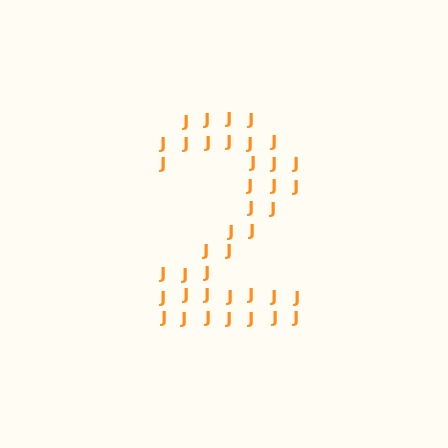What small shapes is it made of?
It is made of small letter J's.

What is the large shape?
The large shape is the digit 2.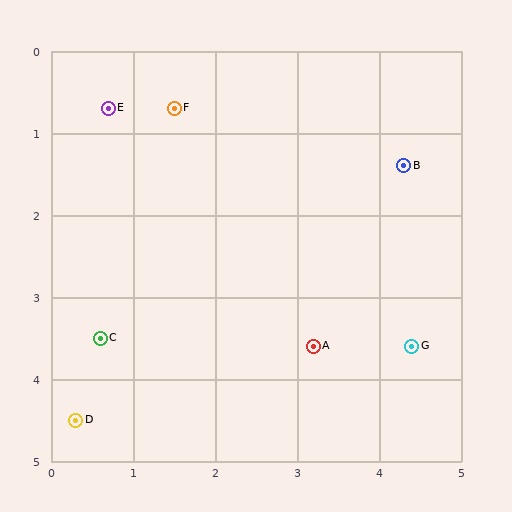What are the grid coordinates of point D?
Point D is at approximately (0.3, 4.5).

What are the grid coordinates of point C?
Point C is at approximately (0.6, 3.5).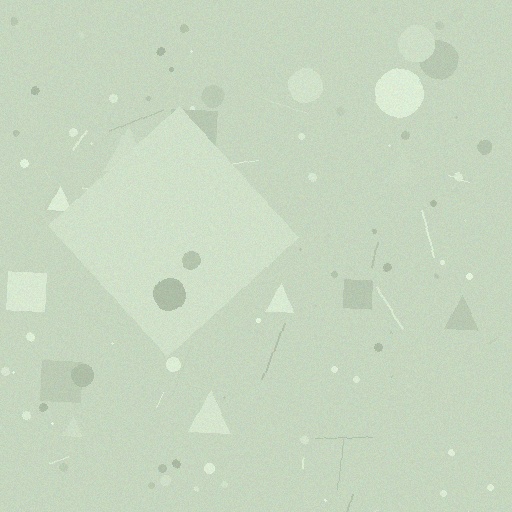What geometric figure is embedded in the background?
A diamond is embedded in the background.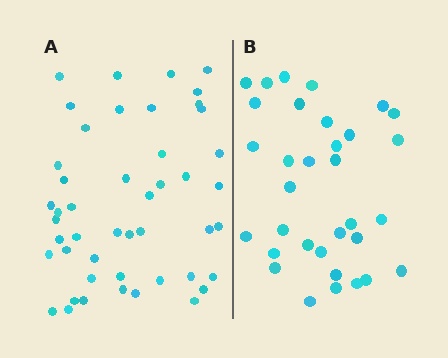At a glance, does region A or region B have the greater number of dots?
Region A (the left region) has more dots.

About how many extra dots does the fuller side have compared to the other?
Region A has approximately 15 more dots than region B.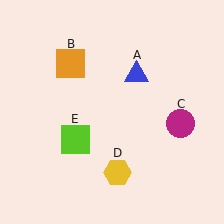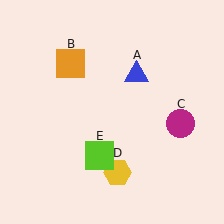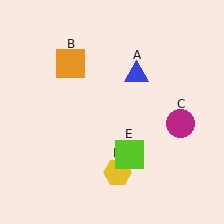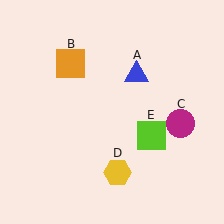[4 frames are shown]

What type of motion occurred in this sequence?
The lime square (object E) rotated counterclockwise around the center of the scene.